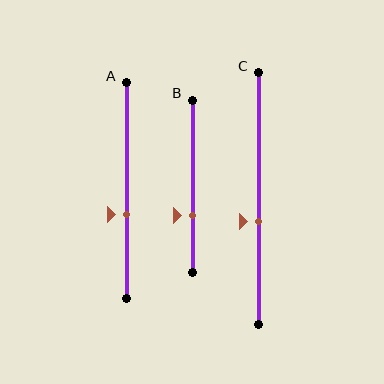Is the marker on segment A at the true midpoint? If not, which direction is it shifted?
No, the marker on segment A is shifted downward by about 11% of the segment length.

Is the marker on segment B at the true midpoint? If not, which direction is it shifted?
No, the marker on segment B is shifted downward by about 17% of the segment length.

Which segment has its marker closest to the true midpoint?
Segment C has its marker closest to the true midpoint.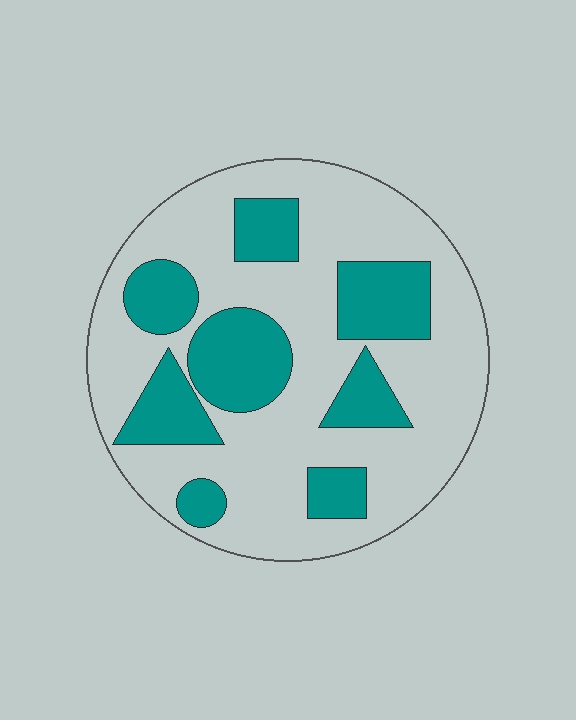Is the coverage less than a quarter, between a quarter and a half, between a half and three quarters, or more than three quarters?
Between a quarter and a half.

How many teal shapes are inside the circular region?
8.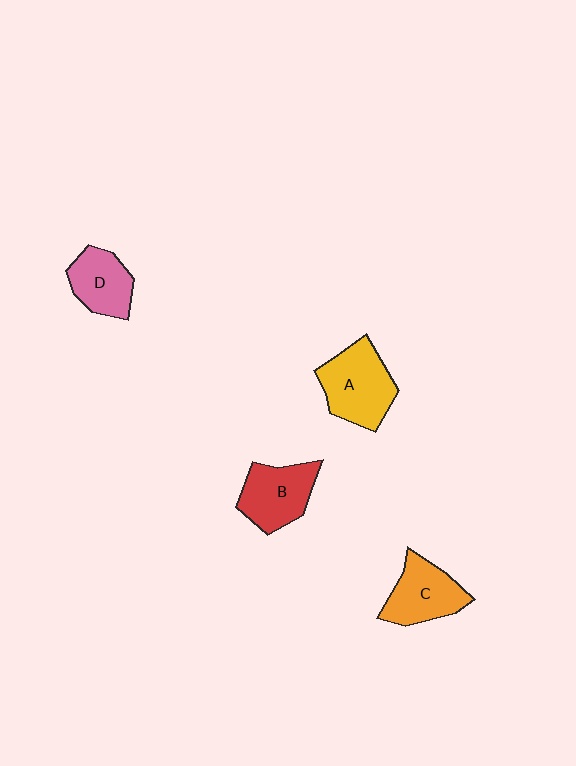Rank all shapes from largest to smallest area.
From largest to smallest: A (yellow), B (red), C (orange), D (pink).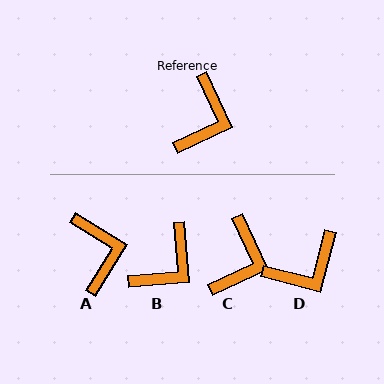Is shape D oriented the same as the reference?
No, it is off by about 40 degrees.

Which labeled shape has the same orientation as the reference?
C.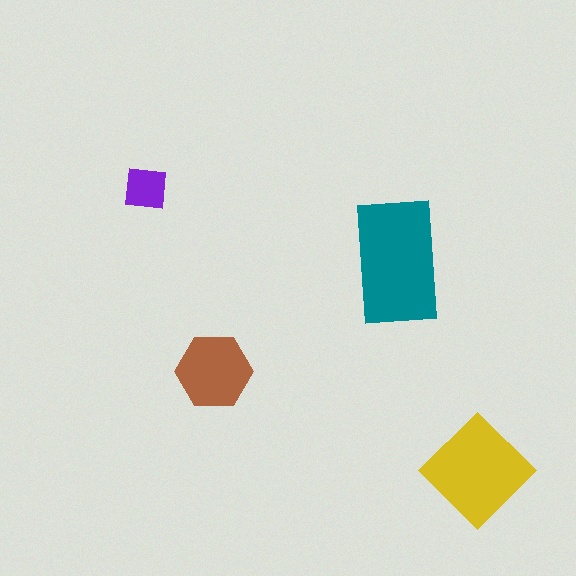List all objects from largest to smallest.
The teal rectangle, the yellow diamond, the brown hexagon, the purple square.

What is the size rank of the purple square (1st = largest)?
4th.